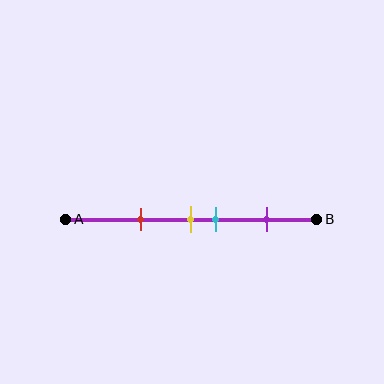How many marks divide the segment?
There are 4 marks dividing the segment.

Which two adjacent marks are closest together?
The yellow and cyan marks are the closest adjacent pair.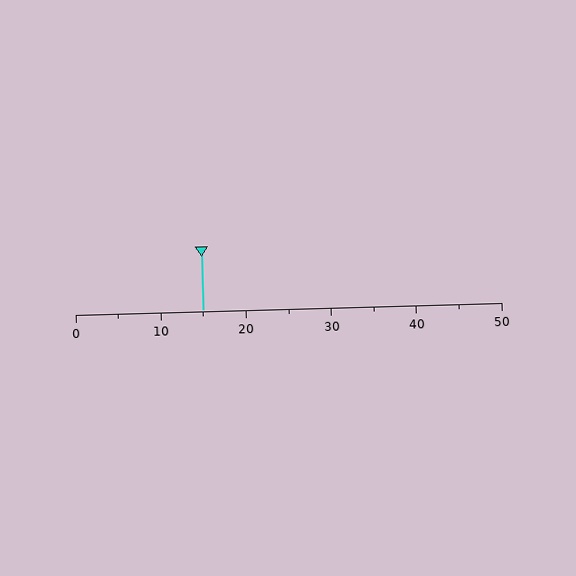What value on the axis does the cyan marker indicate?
The marker indicates approximately 15.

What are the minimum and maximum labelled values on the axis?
The axis runs from 0 to 50.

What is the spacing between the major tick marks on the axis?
The major ticks are spaced 10 apart.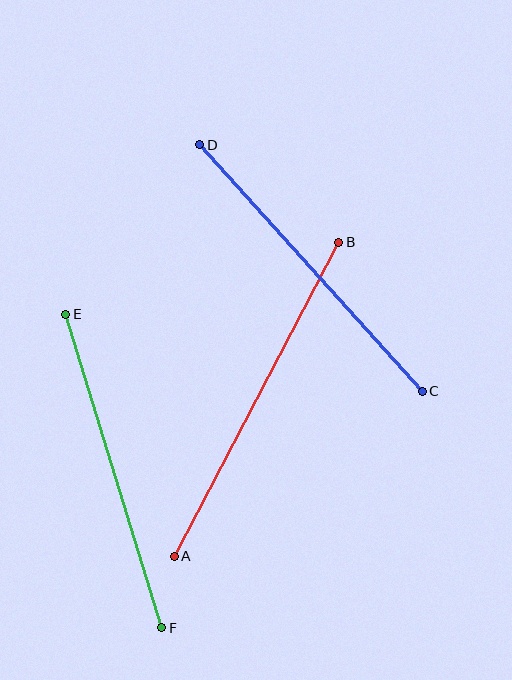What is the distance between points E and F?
The distance is approximately 328 pixels.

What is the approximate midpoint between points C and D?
The midpoint is at approximately (311, 268) pixels.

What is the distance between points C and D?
The distance is approximately 332 pixels.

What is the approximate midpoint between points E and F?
The midpoint is at approximately (114, 471) pixels.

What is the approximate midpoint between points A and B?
The midpoint is at approximately (256, 399) pixels.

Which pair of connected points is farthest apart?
Points A and B are farthest apart.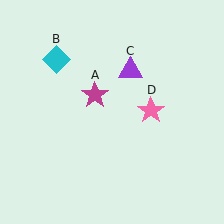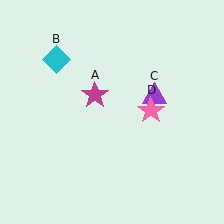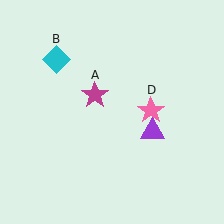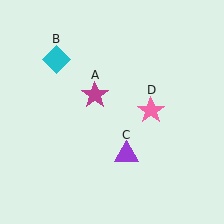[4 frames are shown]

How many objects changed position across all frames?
1 object changed position: purple triangle (object C).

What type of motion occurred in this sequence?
The purple triangle (object C) rotated clockwise around the center of the scene.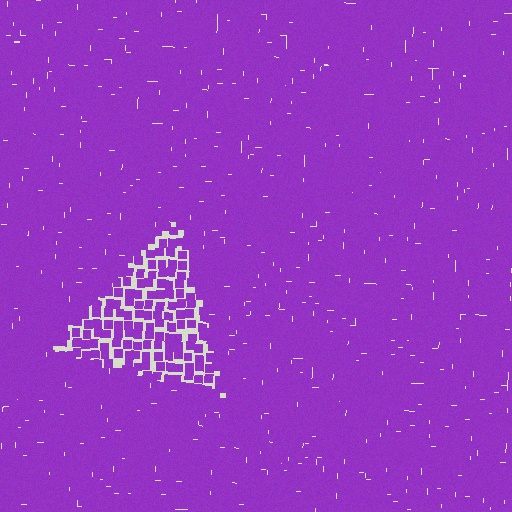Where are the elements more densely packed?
The elements are more densely packed outside the triangle boundary.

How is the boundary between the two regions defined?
The boundary is defined by a change in element density (approximately 2.2x ratio). All elements are the same color, size, and shape.